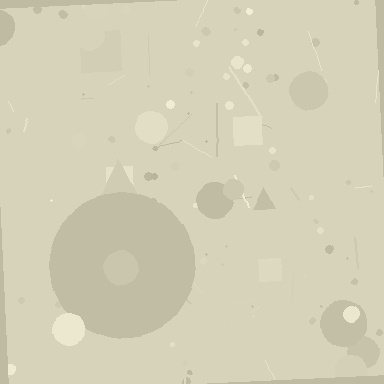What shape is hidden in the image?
A circle is hidden in the image.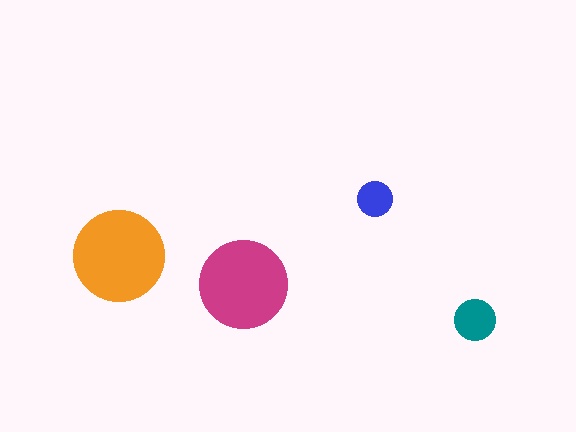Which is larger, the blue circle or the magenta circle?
The magenta one.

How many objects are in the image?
There are 4 objects in the image.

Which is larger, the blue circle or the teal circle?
The teal one.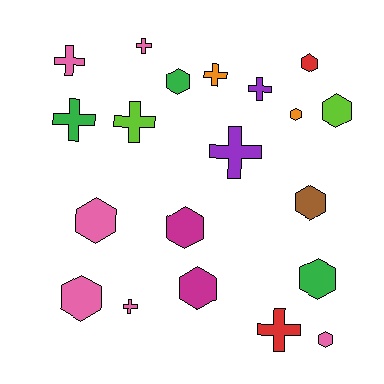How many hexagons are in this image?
There are 11 hexagons.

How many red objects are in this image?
There are 2 red objects.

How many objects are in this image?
There are 20 objects.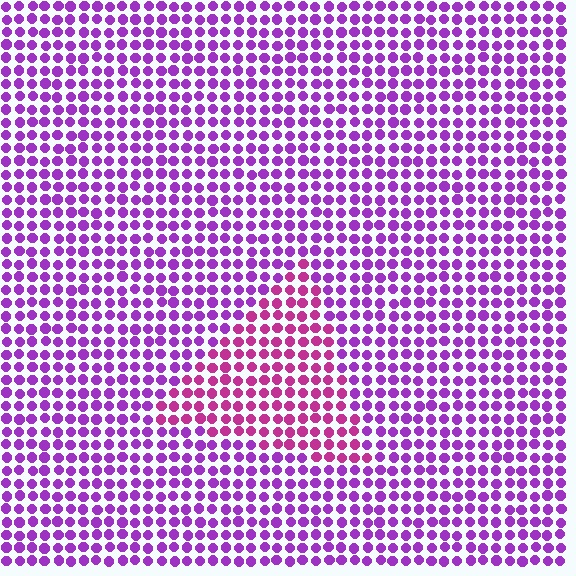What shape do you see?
I see a triangle.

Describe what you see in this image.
The image is filled with small purple elements in a uniform arrangement. A triangle-shaped region is visible where the elements are tinted to a slightly different hue, forming a subtle color boundary.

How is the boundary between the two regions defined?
The boundary is defined purely by a slight shift in hue (about 34 degrees). Spacing, size, and orientation are identical on both sides.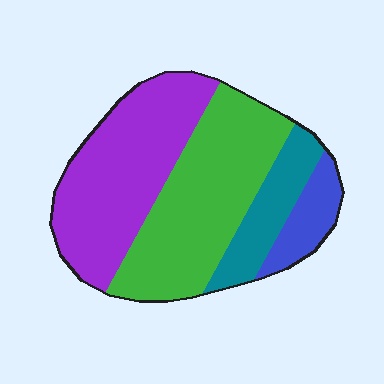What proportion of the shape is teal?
Teal takes up less than a quarter of the shape.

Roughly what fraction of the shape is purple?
Purple covers roughly 40% of the shape.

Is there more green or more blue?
Green.